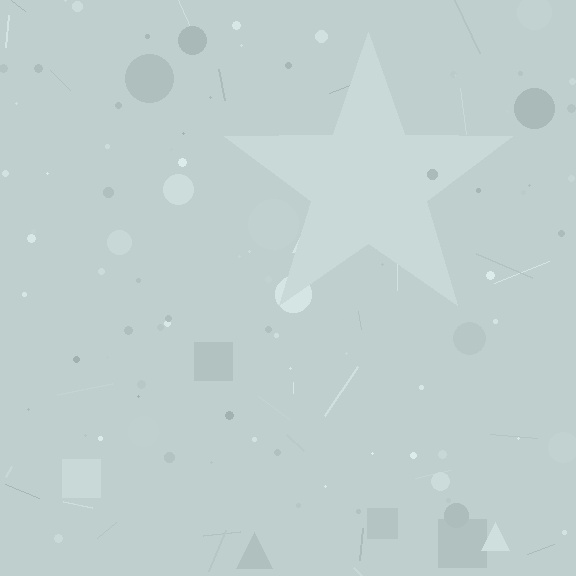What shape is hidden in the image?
A star is hidden in the image.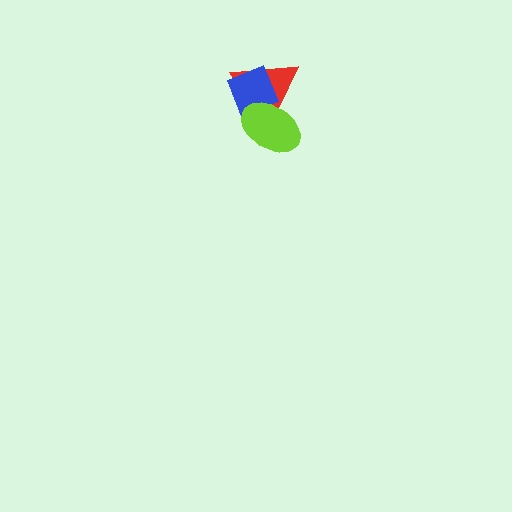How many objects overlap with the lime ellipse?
2 objects overlap with the lime ellipse.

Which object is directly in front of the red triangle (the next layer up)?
The blue diamond is directly in front of the red triangle.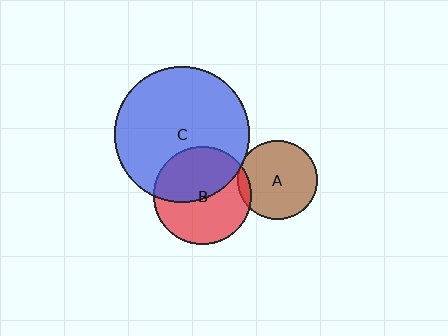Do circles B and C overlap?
Yes.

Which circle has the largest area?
Circle C (blue).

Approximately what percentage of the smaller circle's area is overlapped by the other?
Approximately 45%.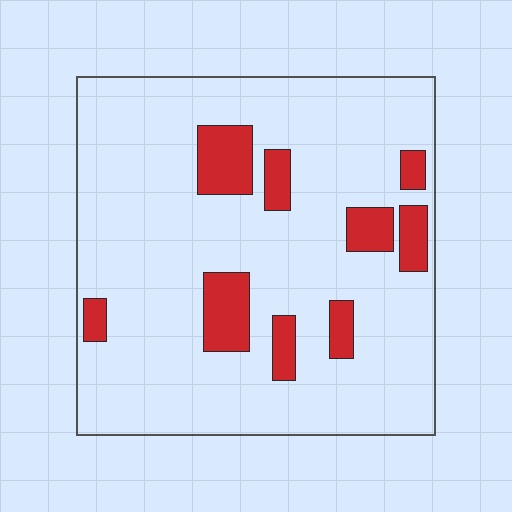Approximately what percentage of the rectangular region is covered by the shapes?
Approximately 15%.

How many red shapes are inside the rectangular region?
9.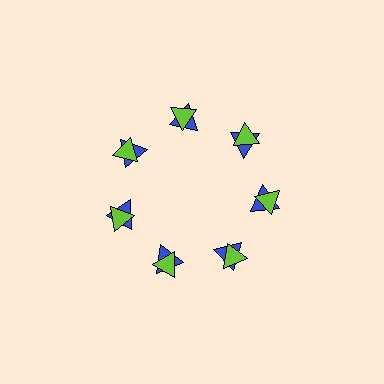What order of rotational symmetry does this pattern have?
This pattern has 7-fold rotational symmetry.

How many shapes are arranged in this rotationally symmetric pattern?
There are 14 shapes, arranged in 7 groups of 2.